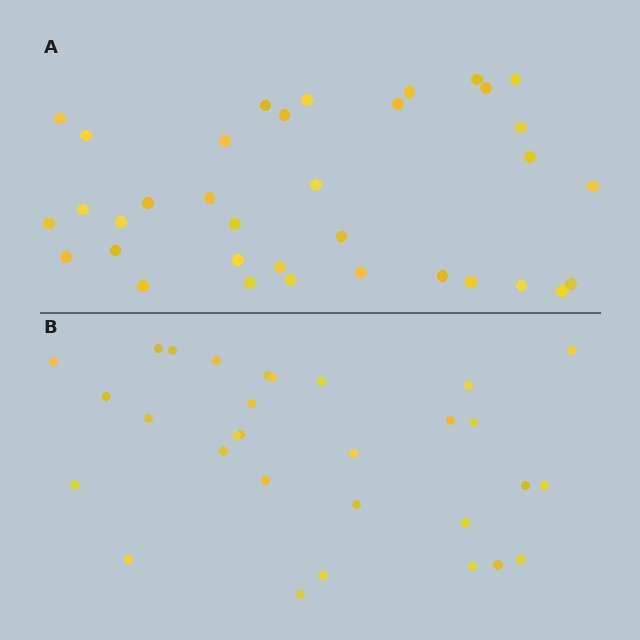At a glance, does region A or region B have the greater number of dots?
Region A (the top region) has more dots.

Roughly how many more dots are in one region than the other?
Region A has about 5 more dots than region B.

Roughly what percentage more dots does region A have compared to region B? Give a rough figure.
About 15% more.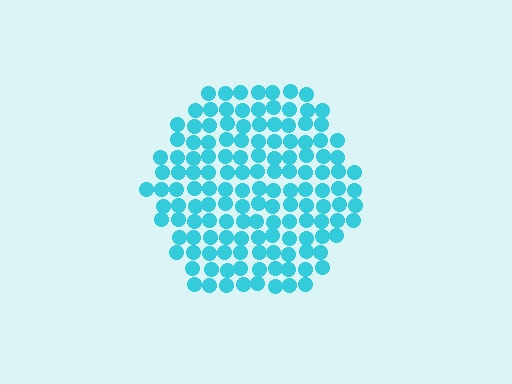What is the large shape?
The large shape is a hexagon.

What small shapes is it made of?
It is made of small circles.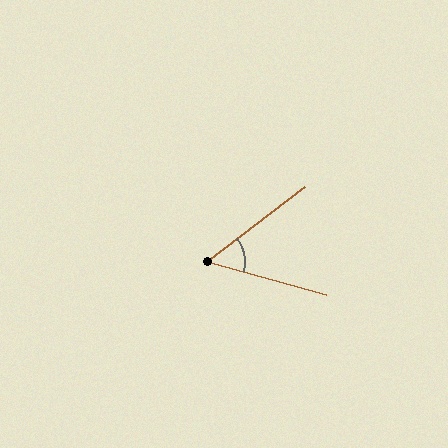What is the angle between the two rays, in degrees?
Approximately 53 degrees.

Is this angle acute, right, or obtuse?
It is acute.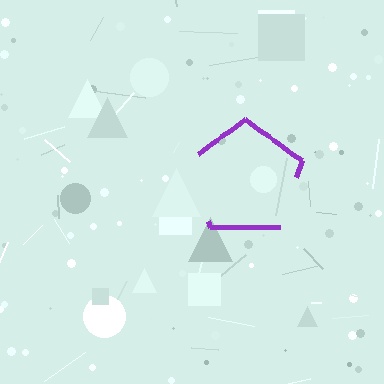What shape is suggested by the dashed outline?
The dashed outline suggests a pentagon.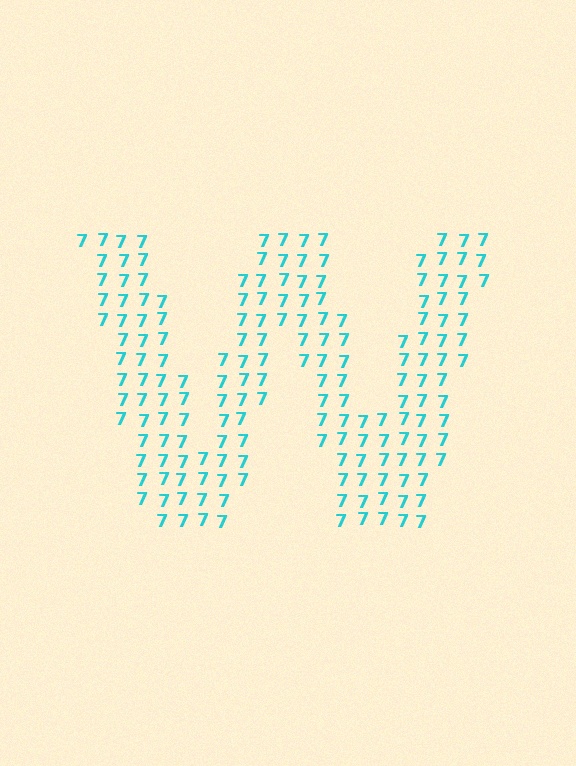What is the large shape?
The large shape is the letter W.